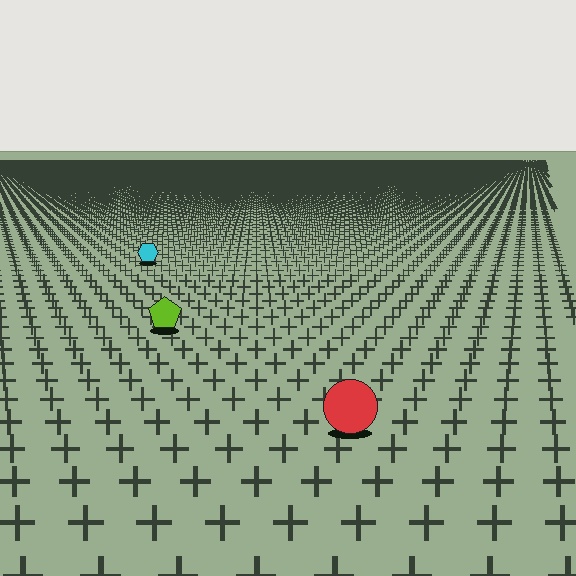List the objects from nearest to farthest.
From nearest to farthest: the red circle, the lime pentagon, the cyan hexagon.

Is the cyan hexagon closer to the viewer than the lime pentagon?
No. The lime pentagon is closer — you can tell from the texture gradient: the ground texture is coarser near it.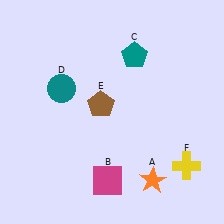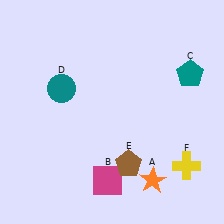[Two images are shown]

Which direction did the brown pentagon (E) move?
The brown pentagon (E) moved down.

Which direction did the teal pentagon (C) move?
The teal pentagon (C) moved right.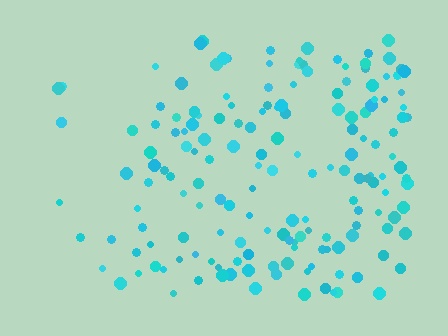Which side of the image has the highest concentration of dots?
The right.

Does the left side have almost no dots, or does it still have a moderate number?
Still a moderate number, just noticeably fewer than the right.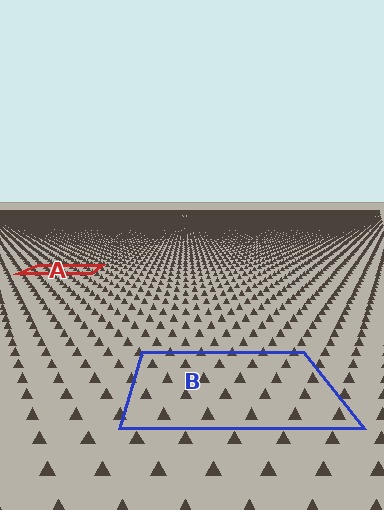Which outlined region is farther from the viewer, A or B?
Region A is farther from the viewer — the texture elements inside it appear smaller and more densely packed.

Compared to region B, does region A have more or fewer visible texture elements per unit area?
Region A has more texture elements per unit area — they are packed more densely because it is farther away.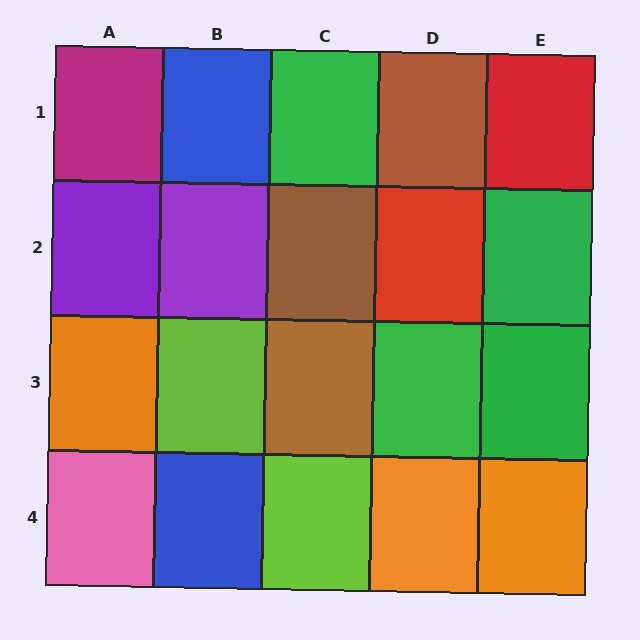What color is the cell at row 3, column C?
Brown.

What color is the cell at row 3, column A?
Orange.